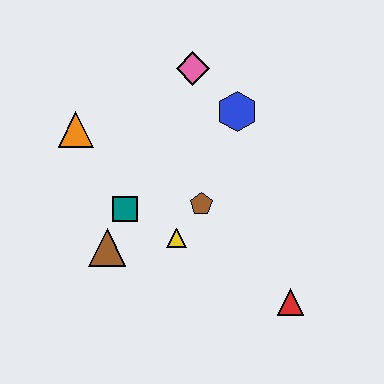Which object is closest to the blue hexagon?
The pink diamond is closest to the blue hexagon.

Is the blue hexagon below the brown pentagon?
No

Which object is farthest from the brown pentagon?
The orange triangle is farthest from the brown pentagon.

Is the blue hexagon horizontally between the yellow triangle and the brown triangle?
No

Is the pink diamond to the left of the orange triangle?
No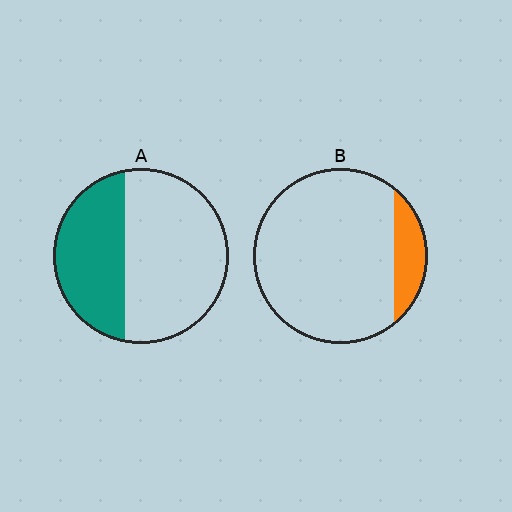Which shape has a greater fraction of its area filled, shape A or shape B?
Shape A.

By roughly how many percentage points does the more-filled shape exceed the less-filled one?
By roughly 25 percentage points (A over B).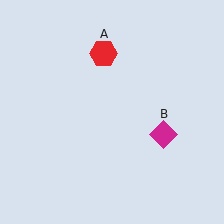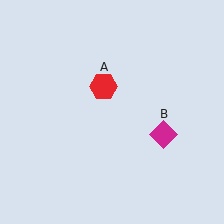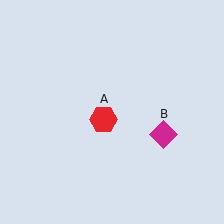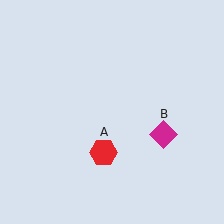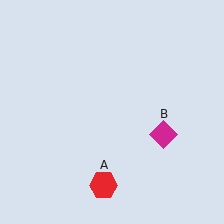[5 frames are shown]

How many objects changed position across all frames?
1 object changed position: red hexagon (object A).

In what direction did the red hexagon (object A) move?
The red hexagon (object A) moved down.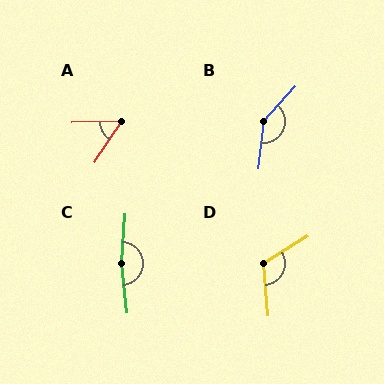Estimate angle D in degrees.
Approximately 117 degrees.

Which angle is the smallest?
A, at approximately 56 degrees.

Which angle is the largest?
C, at approximately 170 degrees.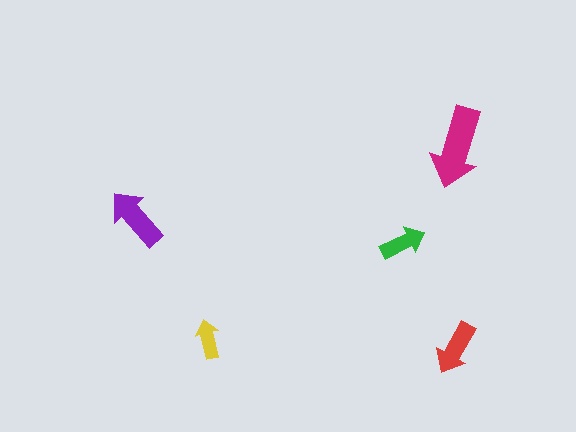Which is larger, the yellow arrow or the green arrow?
The green one.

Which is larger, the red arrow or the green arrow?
The red one.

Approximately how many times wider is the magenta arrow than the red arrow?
About 1.5 times wider.